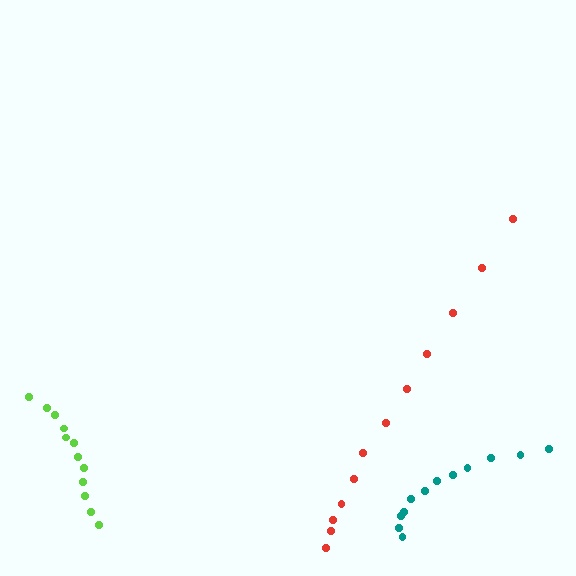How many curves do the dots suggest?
There are 3 distinct paths.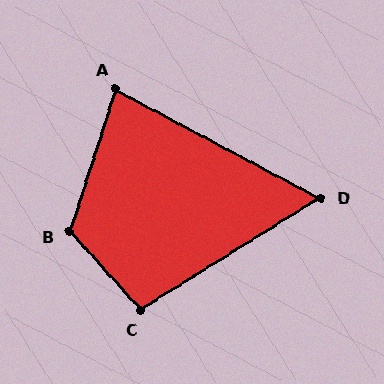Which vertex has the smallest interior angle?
D, at approximately 60 degrees.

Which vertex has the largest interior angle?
B, at approximately 120 degrees.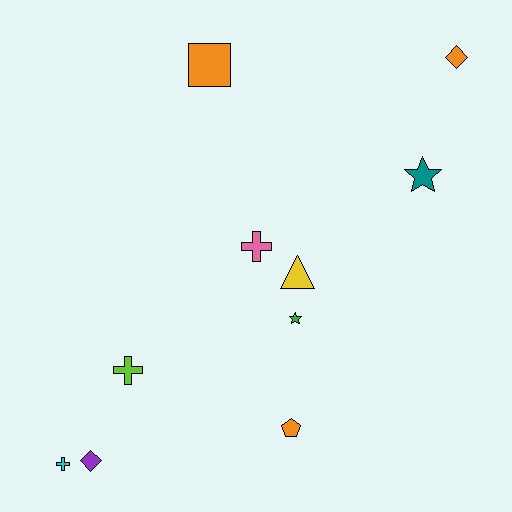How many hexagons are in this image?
There are no hexagons.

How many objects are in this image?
There are 10 objects.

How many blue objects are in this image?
There are no blue objects.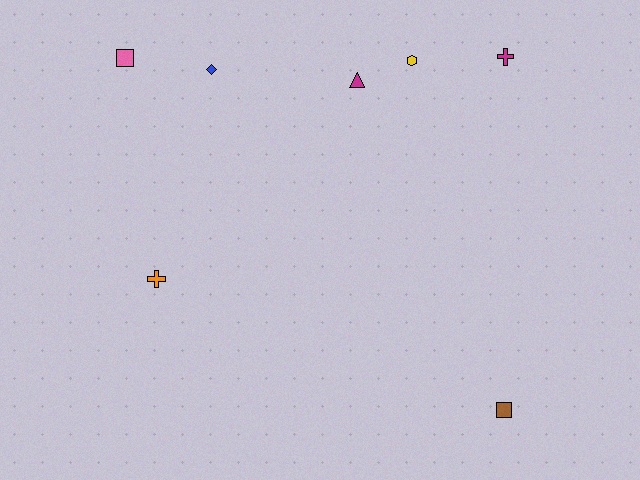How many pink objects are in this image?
There is 1 pink object.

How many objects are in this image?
There are 7 objects.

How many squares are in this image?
There are 2 squares.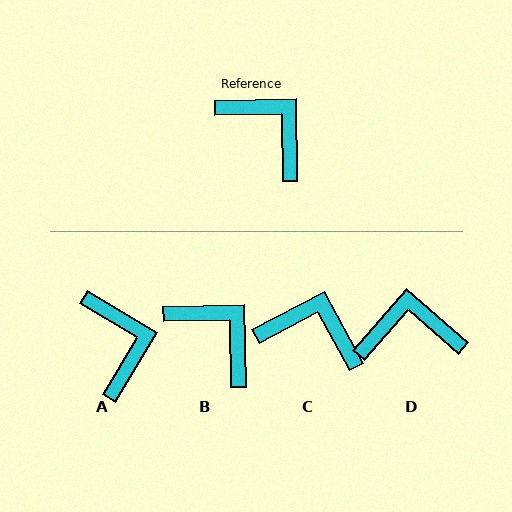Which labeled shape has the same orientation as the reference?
B.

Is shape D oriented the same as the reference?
No, it is off by about 48 degrees.